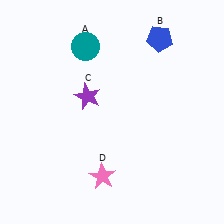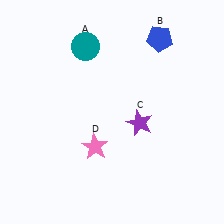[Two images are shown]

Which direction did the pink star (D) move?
The pink star (D) moved up.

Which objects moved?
The objects that moved are: the purple star (C), the pink star (D).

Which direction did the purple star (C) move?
The purple star (C) moved right.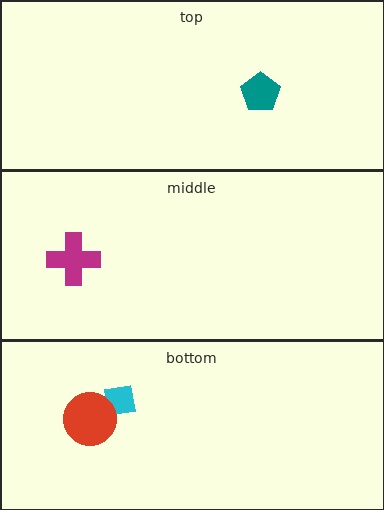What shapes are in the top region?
The teal pentagon.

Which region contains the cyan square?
The bottom region.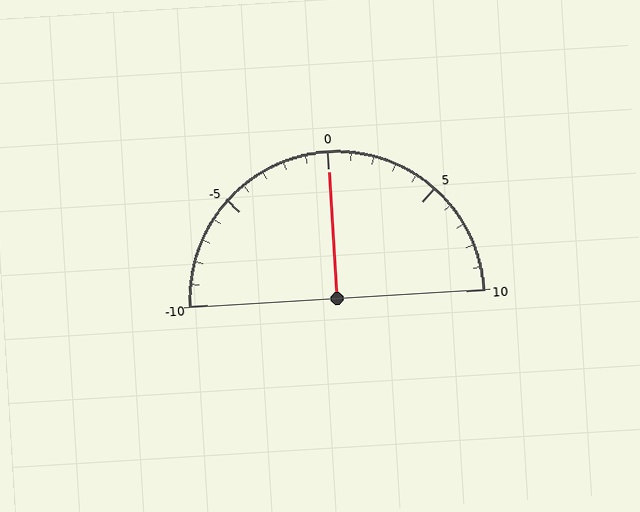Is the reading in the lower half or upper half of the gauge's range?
The reading is in the upper half of the range (-10 to 10).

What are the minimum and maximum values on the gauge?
The gauge ranges from -10 to 10.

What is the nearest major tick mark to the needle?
The nearest major tick mark is 0.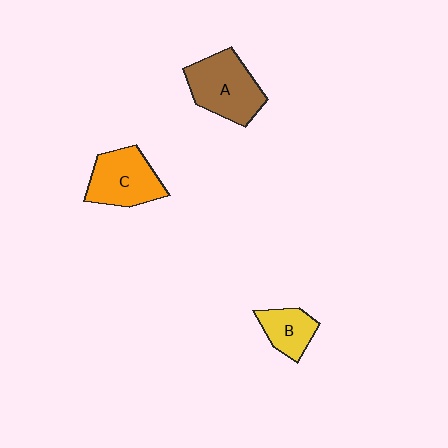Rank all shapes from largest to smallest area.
From largest to smallest: A (brown), C (orange), B (yellow).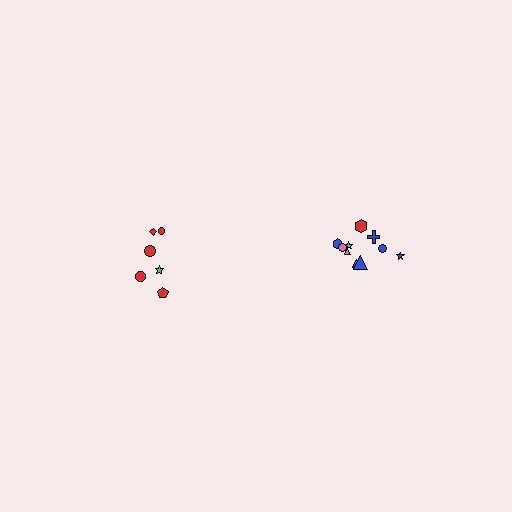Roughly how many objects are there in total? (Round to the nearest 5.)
Roughly 15 objects in total.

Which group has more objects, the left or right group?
The right group.